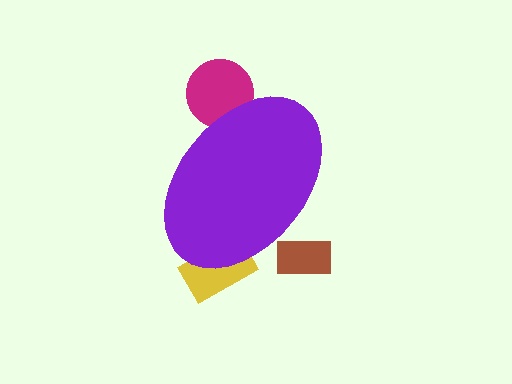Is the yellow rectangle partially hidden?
Yes, the yellow rectangle is partially hidden behind the purple ellipse.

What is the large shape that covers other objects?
A purple ellipse.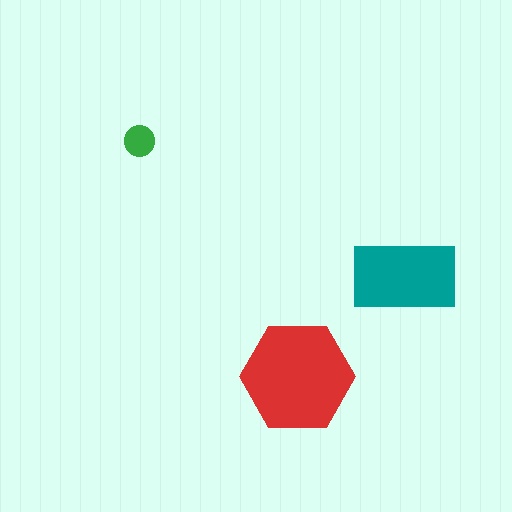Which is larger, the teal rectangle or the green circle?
The teal rectangle.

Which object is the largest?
The red hexagon.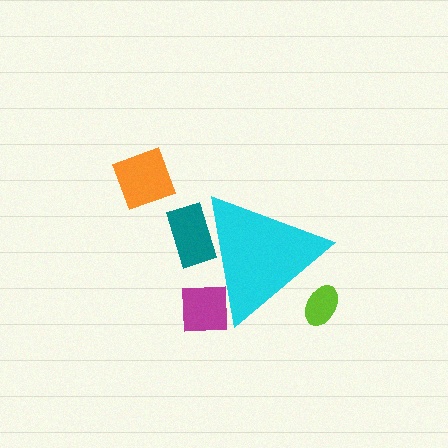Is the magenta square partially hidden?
Yes, the magenta square is partially hidden behind the cyan triangle.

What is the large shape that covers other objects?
A cyan triangle.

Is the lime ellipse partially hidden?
Yes, the lime ellipse is partially hidden behind the cyan triangle.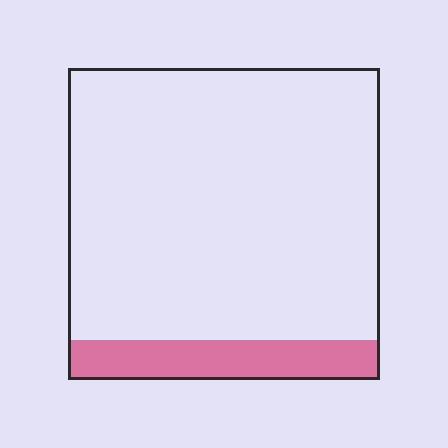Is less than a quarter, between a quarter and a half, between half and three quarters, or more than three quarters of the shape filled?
Less than a quarter.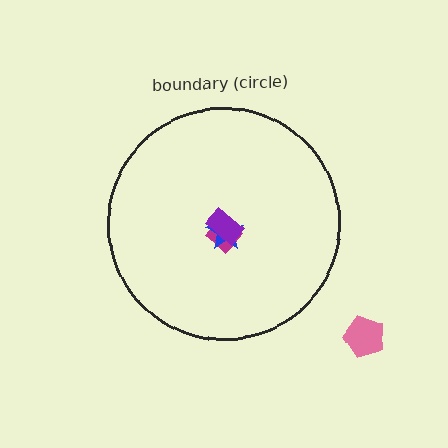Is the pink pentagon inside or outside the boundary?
Outside.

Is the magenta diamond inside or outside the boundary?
Inside.